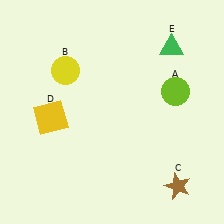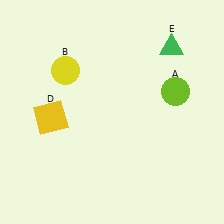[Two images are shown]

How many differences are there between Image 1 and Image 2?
There is 1 difference between the two images.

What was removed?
The brown star (C) was removed in Image 2.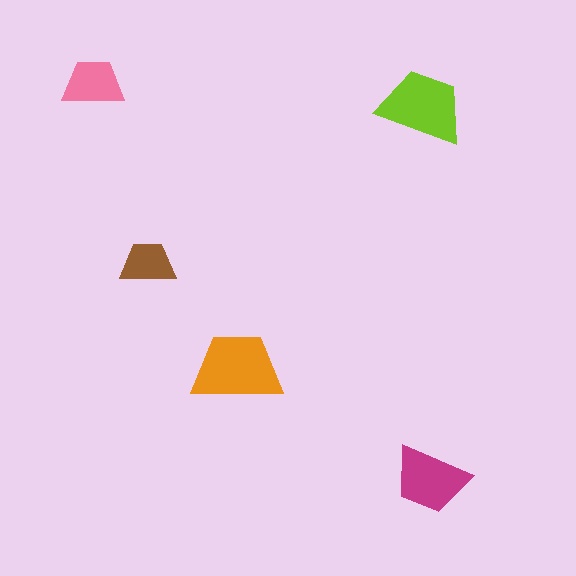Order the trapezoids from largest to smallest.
the orange one, the lime one, the magenta one, the pink one, the brown one.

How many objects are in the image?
There are 5 objects in the image.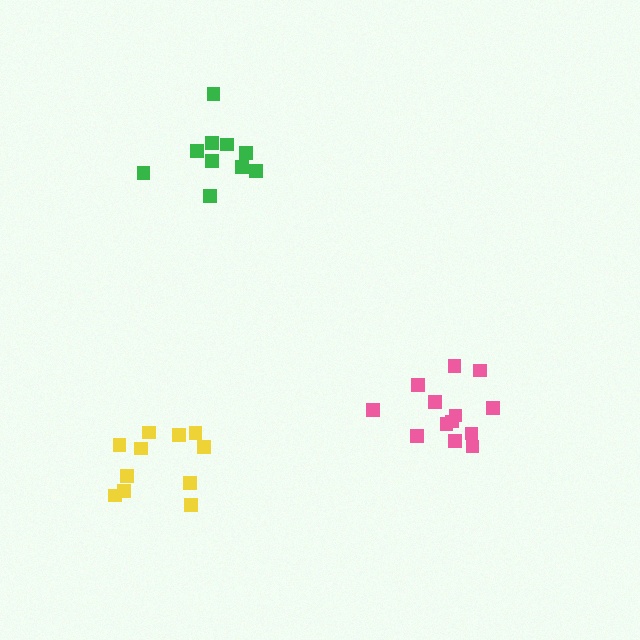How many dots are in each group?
Group 1: 10 dots, Group 2: 11 dots, Group 3: 13 dots (34 total).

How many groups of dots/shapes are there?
There are 3 groups.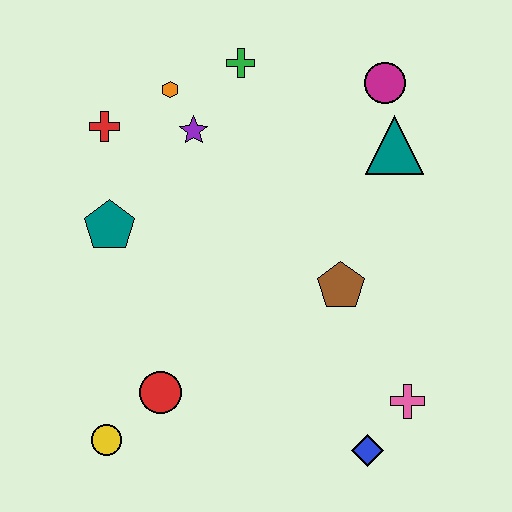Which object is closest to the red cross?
The orange hexagon is closest to the red cross.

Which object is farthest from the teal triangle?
The yellow circle is farthest from the teal triangle.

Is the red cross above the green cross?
No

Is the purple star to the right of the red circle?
Yes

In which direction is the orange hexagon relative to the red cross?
The orange hexagon is to the right of the red cross.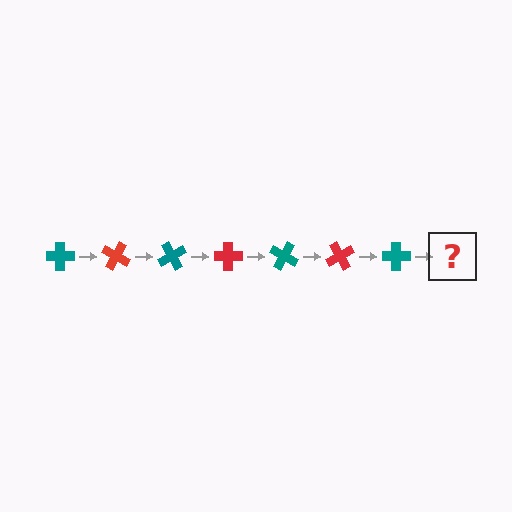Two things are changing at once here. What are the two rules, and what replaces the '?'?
The two rules are that it rotates 30 degrees each step and the color cycles through teal and red. The '?' should be a red cross, rotated 210 degrees from the start.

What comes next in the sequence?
The next element should be a red cross, rotated 210 degrees from the start.